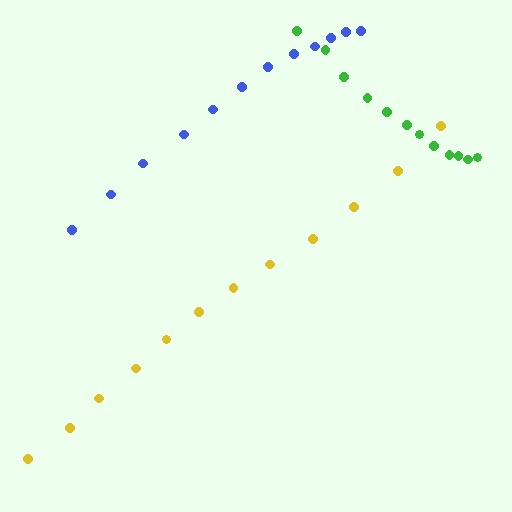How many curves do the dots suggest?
There are 3 distinct paths.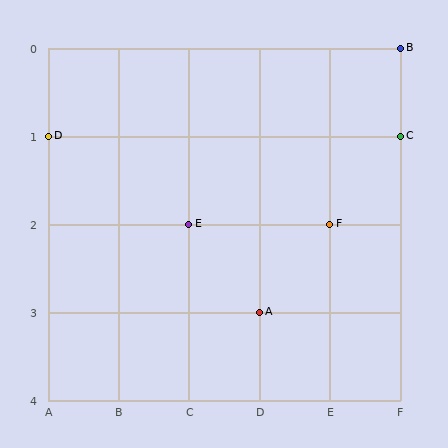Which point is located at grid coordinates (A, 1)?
Point D is at (A, 1).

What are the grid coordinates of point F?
Point F is at grid coordinates (E, 2).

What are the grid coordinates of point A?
Point A is at grid coordinates (D, 3).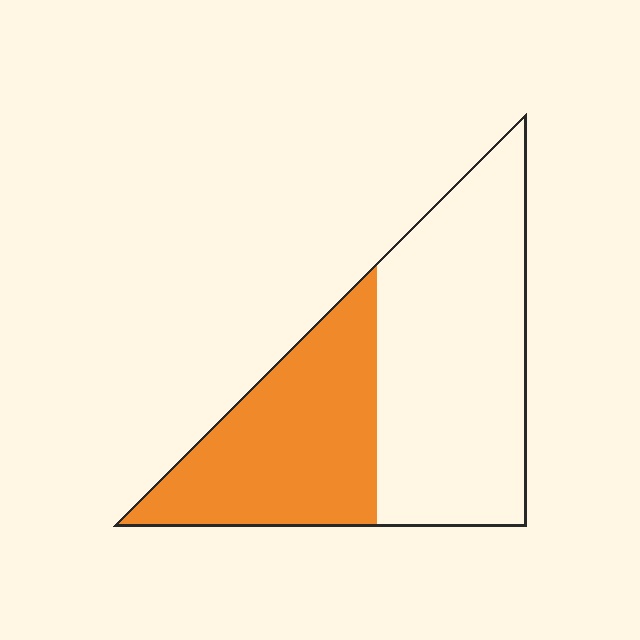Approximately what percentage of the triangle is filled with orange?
Approximately 40%.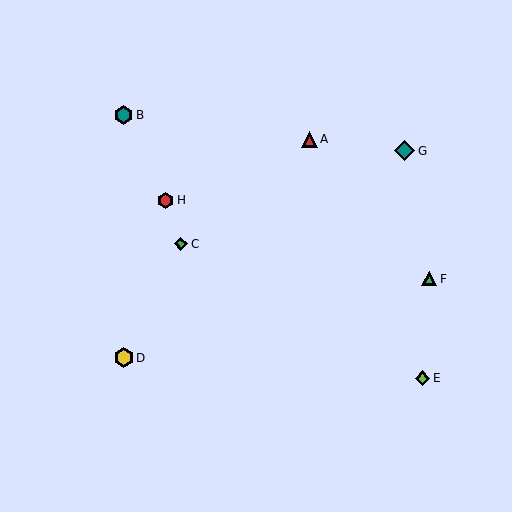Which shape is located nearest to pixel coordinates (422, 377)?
The lime diamond (labeled E) at (423, 378) is nearest to that location.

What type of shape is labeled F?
Shape F is a green triangle.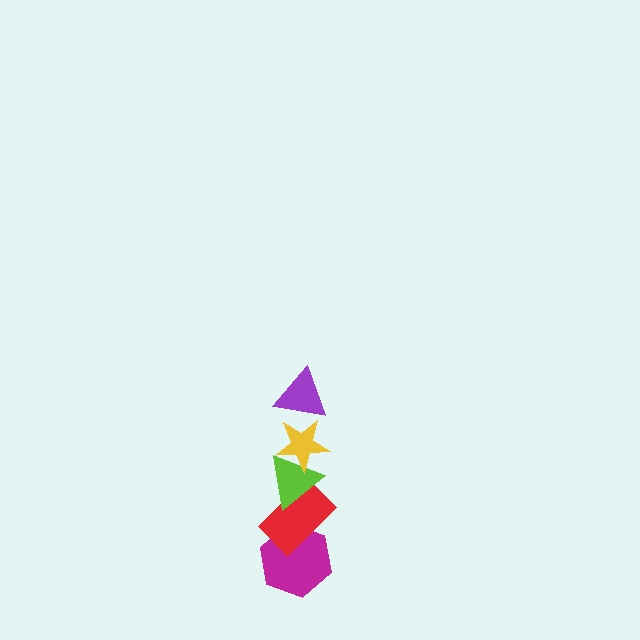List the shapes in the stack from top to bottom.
From top to bottom: the purple triangle, the yellow star, the lime triangle, the red rectangle, the magenta hexagon.